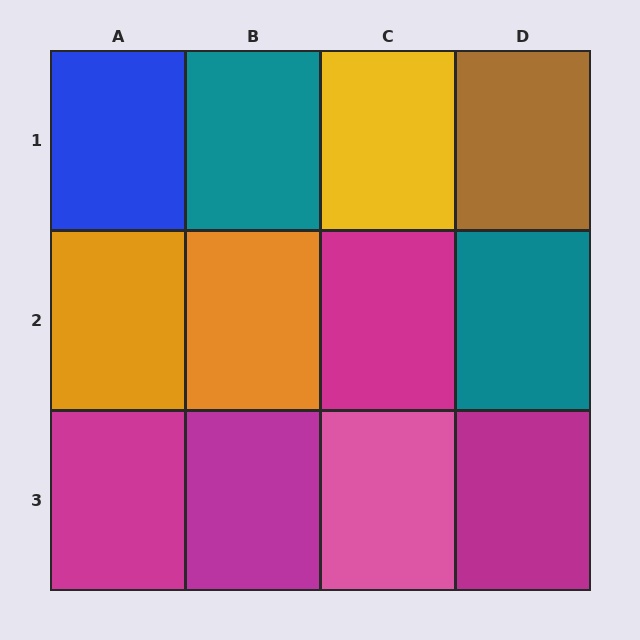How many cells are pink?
1 cell is pink.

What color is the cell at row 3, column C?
Pink.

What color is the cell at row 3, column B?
Magenta.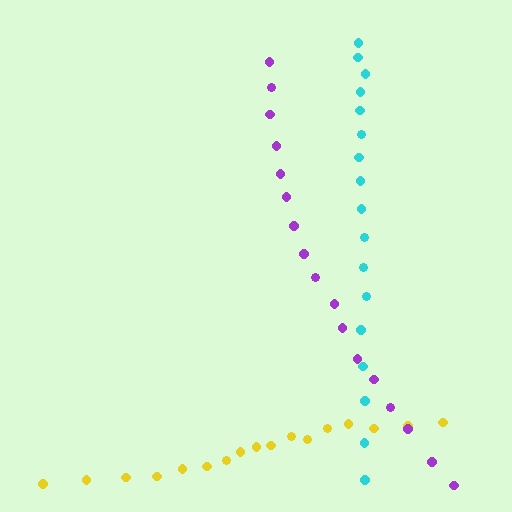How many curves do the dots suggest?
There are 3 distinct paths.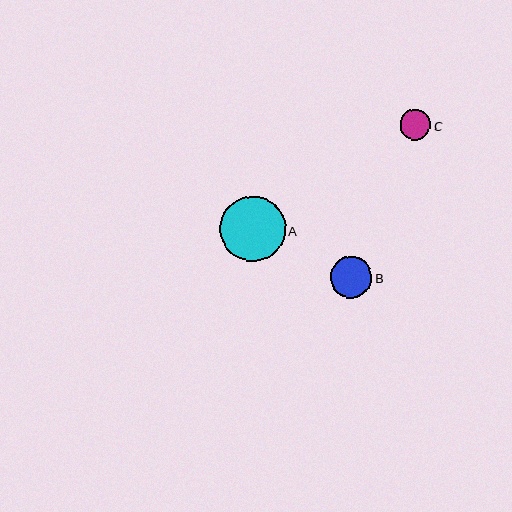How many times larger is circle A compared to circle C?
Circle A is approximately 2.1 times the size of circle C.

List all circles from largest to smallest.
From largest to smallest: A, B, C.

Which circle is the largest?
Circle A is the largest with a size of approximately 66 pixels.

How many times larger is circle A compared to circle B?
Circle A is approximately 1.6 times the size of circle B.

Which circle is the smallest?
Circle C is the smallest with a size of approximately 31 pixels.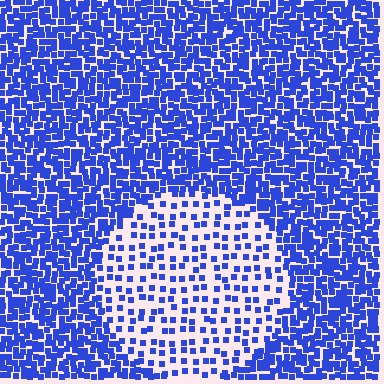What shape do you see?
I see a circle.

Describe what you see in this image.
The image contains small blue elements arranged at two different densities. A circle-shaped region is visible where the elements are less densely packed than the surrounding area.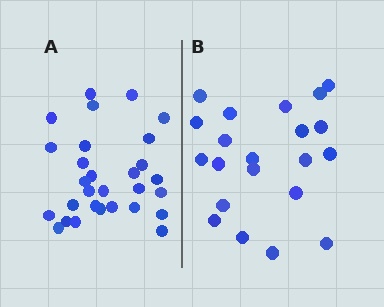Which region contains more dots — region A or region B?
Region A (the left region) has more dots.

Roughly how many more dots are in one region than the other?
Region A has roughly 8 or so more dots than region B.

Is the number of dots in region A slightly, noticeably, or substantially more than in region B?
Region A has noticeably more, but not dramatically so. The ratio is roughly 1.4 to 1.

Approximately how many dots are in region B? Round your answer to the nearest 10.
About 20 dots. (The exact count is 21, which rounds to 20.)